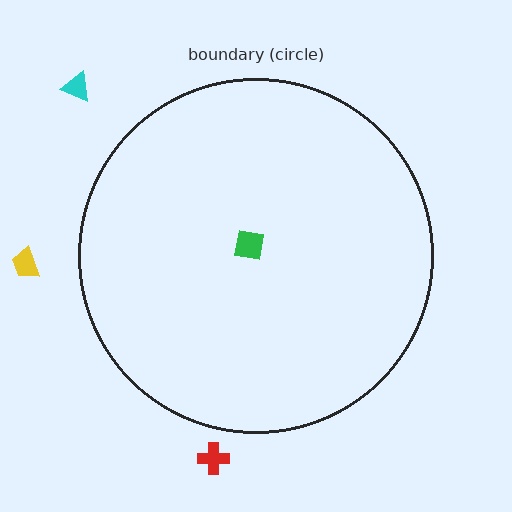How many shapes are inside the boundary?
1 inside, 3 outside.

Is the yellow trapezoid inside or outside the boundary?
Outside.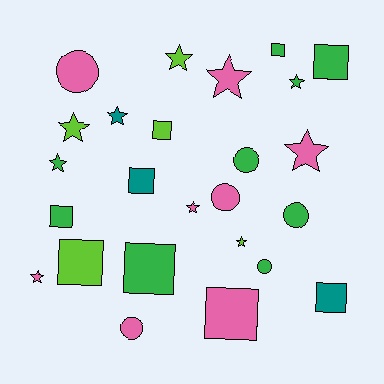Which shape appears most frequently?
Star, with 10 objects.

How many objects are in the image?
There are 25 objects.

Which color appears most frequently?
Green, with 9 objects.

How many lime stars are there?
There are 3 lime stars.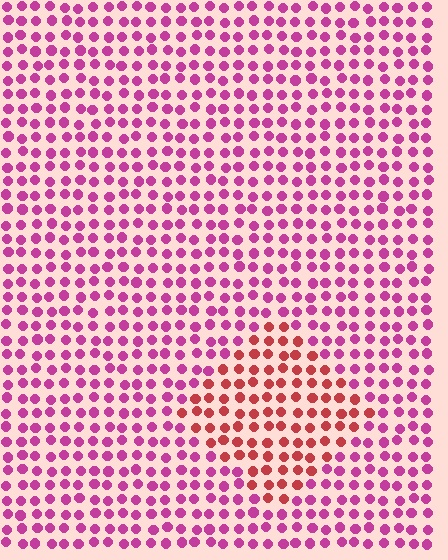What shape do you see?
I see a diamond.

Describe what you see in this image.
The image is filled with small magenta elements in a uniform arrangement. A diamond-shaped region is visible where the elements are tinted to a slightly different hue, forming a subtle color boundary.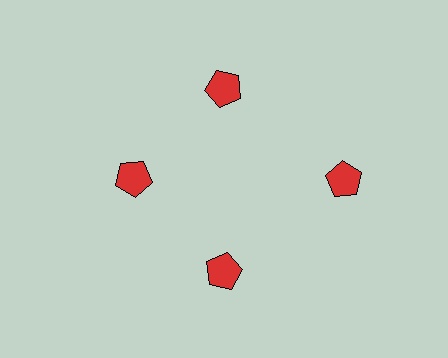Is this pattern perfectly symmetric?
No. The 4 red pentagons are arranged in a ring, but one element near the 3 o'clock position is pushed outward from the center, breaking the 4-fold rotational symmetry.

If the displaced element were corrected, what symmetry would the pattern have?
It would have 4-fold rotational symmetry — the pattern would map onto itself every 90 degrees.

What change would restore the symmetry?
The symmetry would be restored by moving it inward, back onto the ring so that all 4 pentagons sit at equal angles and equal distance from the center.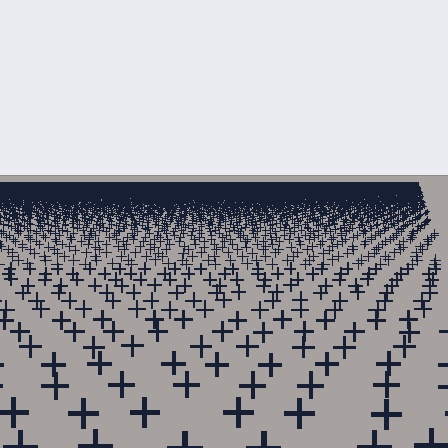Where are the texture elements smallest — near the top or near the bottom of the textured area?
Near the top.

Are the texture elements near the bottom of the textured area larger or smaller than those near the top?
Larger. Near the bottom, elements are closer to the viewer and appear at a bigger on-screen size.